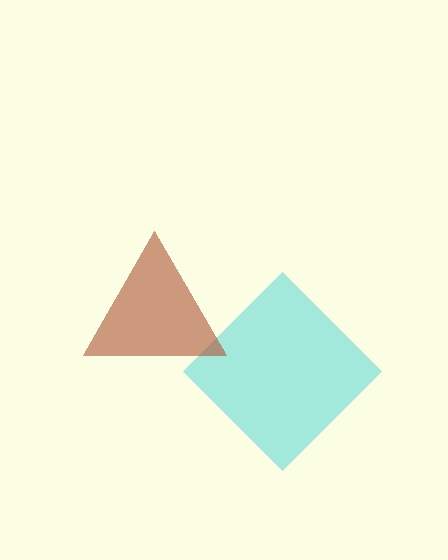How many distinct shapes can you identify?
There are 2 distinct shapes: a cyan diamond, a brown triangle.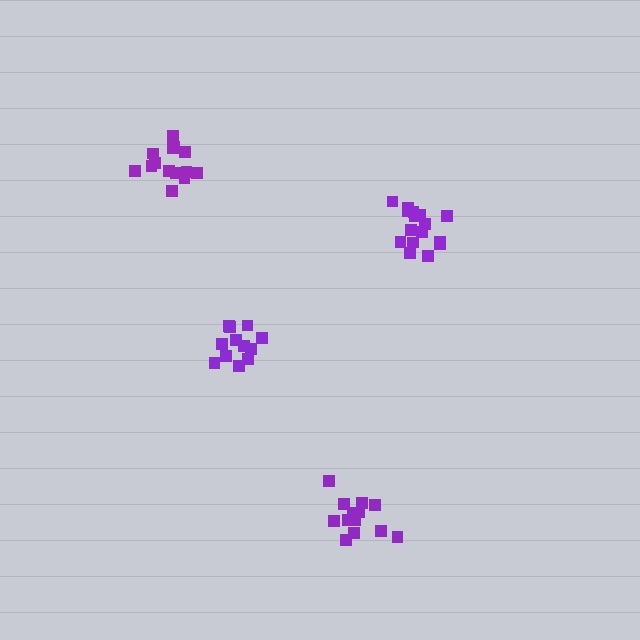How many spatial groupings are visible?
There are 4 spatial groupings.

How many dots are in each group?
Group 1: 12 dots, Group 2: 14 dots, Group 3: 16 dots, Group 4: 14 dots (56 total).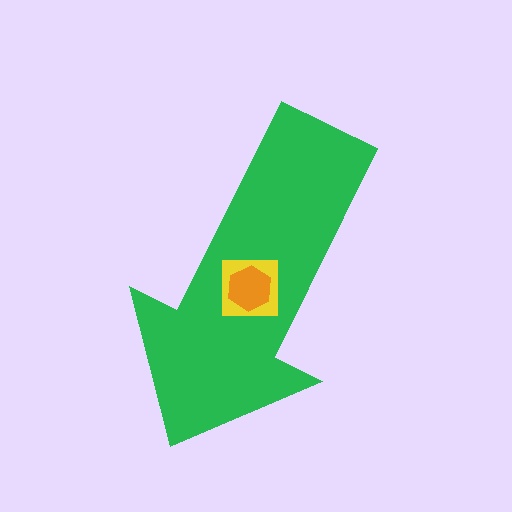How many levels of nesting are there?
3.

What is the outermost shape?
The green arrow.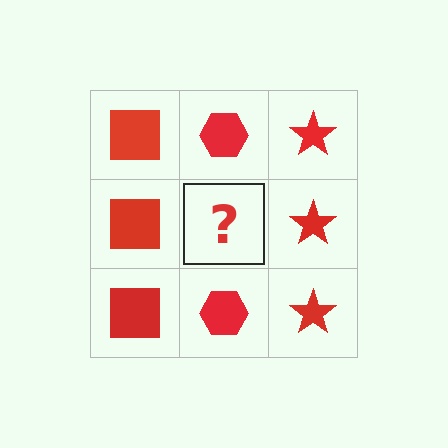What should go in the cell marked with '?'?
The missing cell should contain a red hexagon.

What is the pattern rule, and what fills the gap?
The rule is that each column has a consistent shape. The gap should be filled with a red hexagon.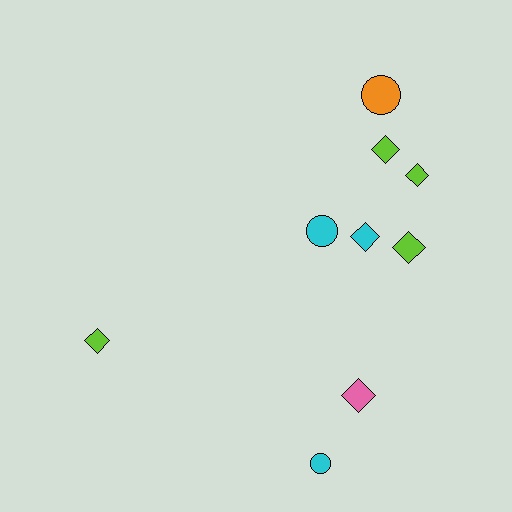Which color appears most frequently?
Lime, with 4 objects.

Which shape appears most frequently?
Diamond, with 6 objects.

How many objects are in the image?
There are 9 objects.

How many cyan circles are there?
There are 2 cyan circles.